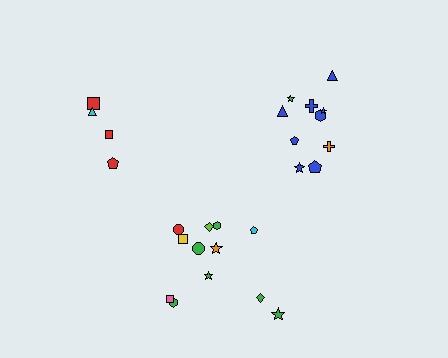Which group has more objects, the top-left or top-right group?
The top-right group.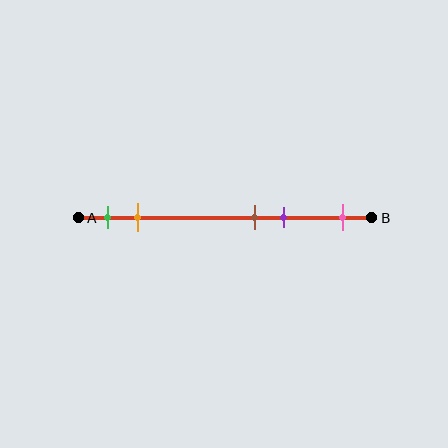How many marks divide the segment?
There are 5 marks dividing the segment.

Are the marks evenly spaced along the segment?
No, the marks are not evenly spaced.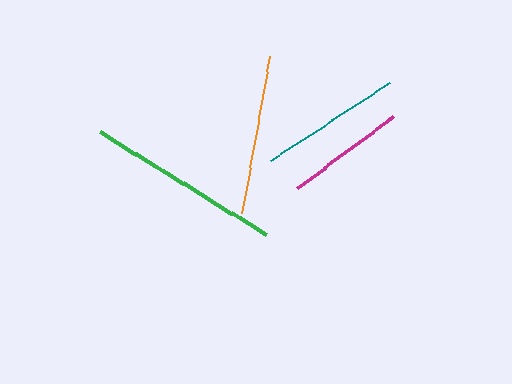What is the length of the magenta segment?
The magenta segment is approximately 121 pixels long.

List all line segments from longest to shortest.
From longest to shortest: green, orange, teal, magenta.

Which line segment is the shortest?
The magenta line is the shortest at approximately 121 pixels.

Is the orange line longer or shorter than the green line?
The green line is longer than the orange line.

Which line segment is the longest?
The green line is the longest at approximately 196 pixels.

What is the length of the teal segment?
The teal segment is approximately 141 pixels long.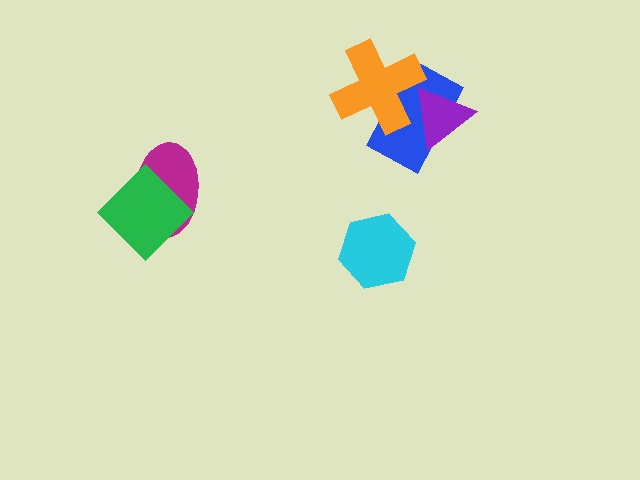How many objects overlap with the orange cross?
2 objects overlap with the orange cross.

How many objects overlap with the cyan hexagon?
0 objects overlap with the cyan hexagon.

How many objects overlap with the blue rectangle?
2 objects overlap with the blue rectangle.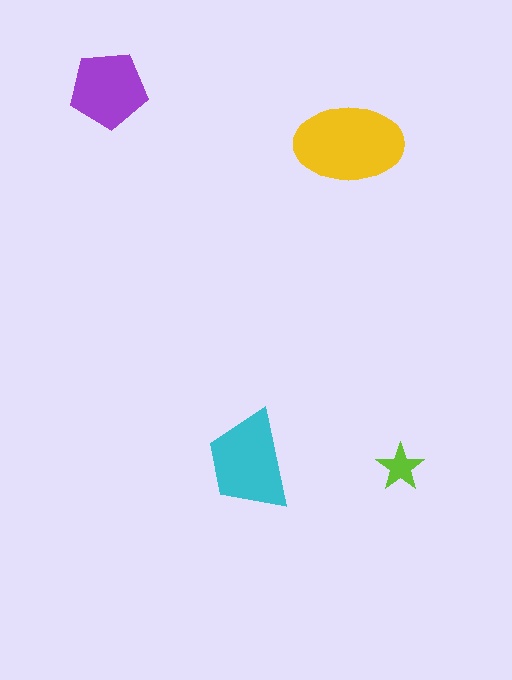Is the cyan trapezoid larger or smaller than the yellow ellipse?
Smaller.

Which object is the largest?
The yellow ellipse.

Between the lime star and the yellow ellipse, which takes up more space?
The yellow ellipse.